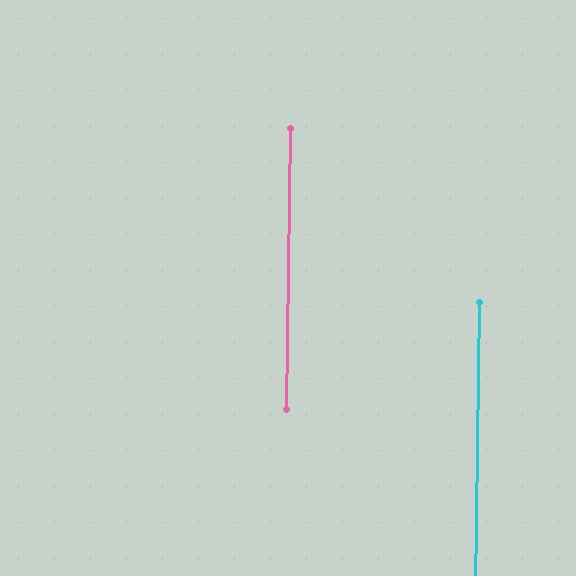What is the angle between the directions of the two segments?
Approximately 0 degrees.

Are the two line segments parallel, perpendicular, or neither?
Parallel — their directions differ by only 0.0°.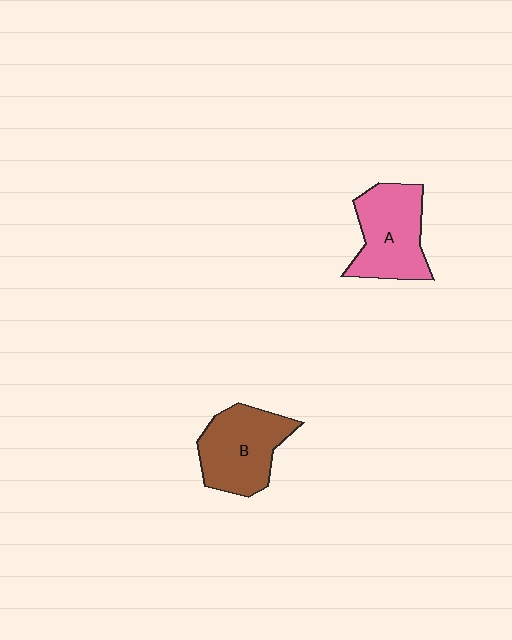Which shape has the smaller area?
Shape B (brown).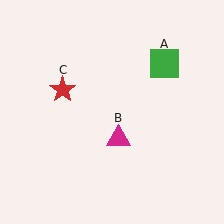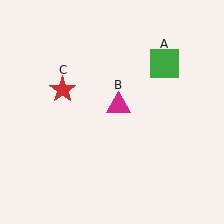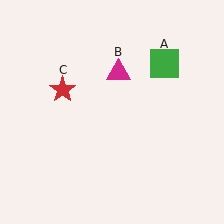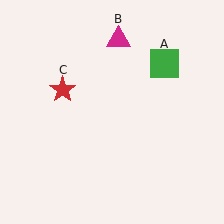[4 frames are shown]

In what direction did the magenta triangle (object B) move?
The magenta triangle (object B) moved up.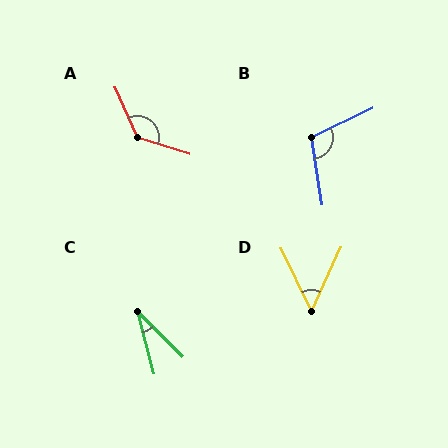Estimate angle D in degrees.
Approximately 50 degrees.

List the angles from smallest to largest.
C (30°), D (50°), B (107°), A (131°).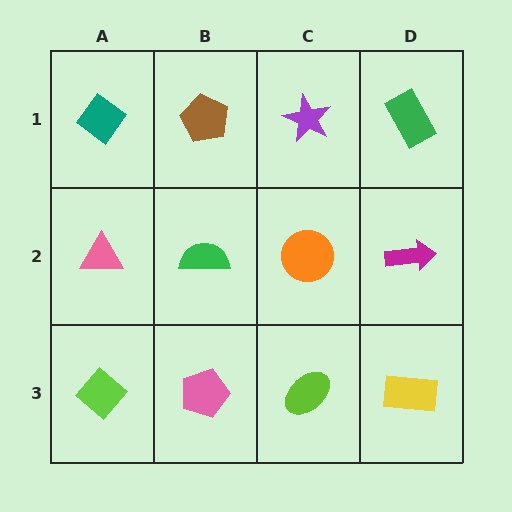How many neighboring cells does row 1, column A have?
2.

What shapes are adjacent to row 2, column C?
A purple star (row 1, column C), a lime ellipse (row 3, column C), a green semicircle (row 2, column B), a magenta arrow (row 2, column D).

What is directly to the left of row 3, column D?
A lime ellipse.